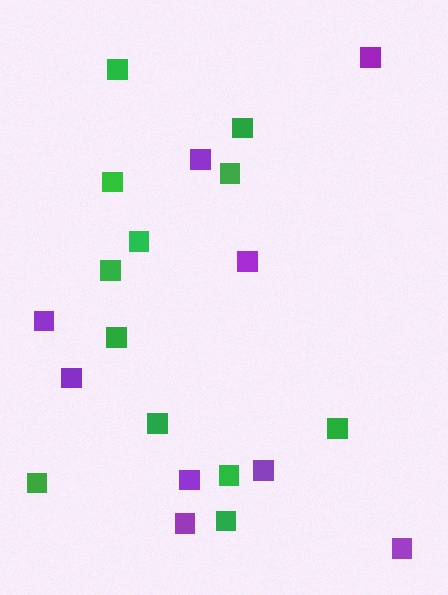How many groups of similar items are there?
There are 2 groups: one group of green squares (12) and one group of purple squares (9).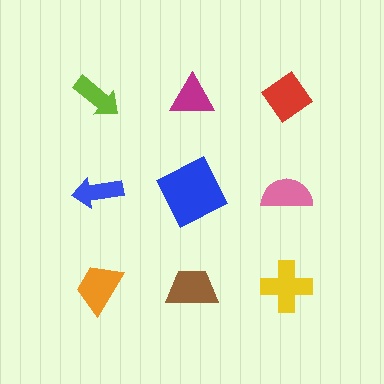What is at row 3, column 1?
An orange trapezoid.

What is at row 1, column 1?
A lime arrow.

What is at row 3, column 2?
A brown trapezoid.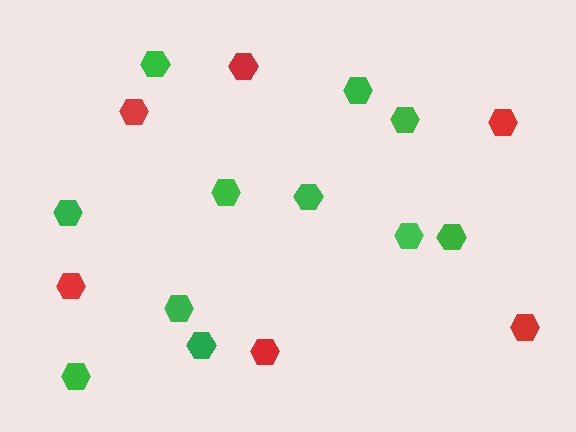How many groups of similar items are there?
There are 2 groups: one group of green hexagons (11) and one group of red hexagons (6).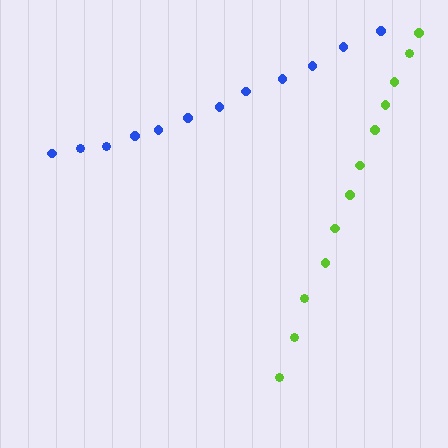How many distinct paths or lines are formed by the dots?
There are 2 distinct paths.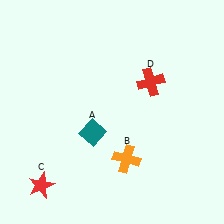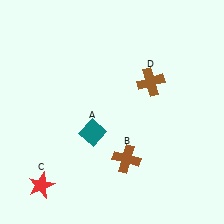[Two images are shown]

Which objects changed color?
B changed from orange to brown. D changed from red to brown.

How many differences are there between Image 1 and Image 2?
There are 2 differences between the two images.